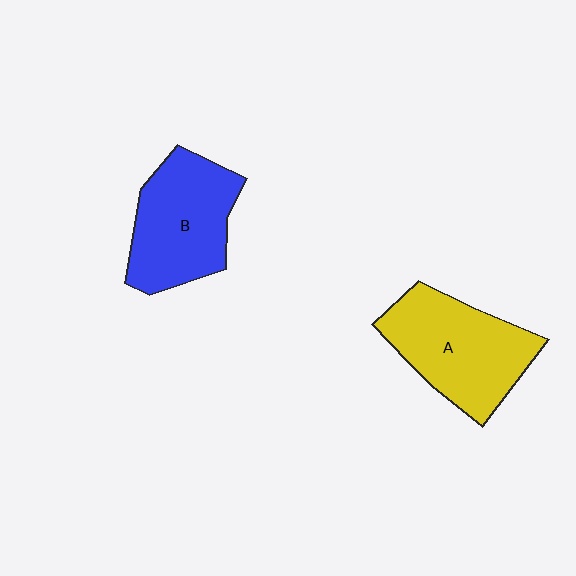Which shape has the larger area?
Shape A (yellow).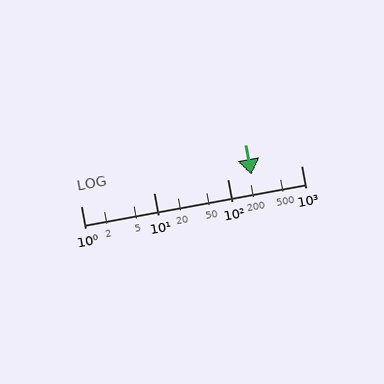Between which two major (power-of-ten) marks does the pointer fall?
The pointer is between 100 and 1000.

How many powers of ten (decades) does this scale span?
The scale spans 3 decades, from 1 to 1000.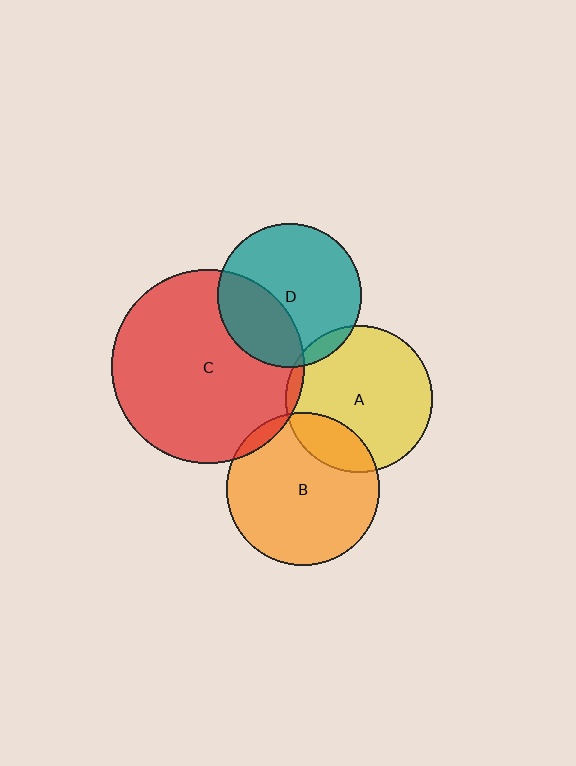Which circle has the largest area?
Circle C (red).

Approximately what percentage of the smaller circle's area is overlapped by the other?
Approximately 5%.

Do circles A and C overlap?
Yes.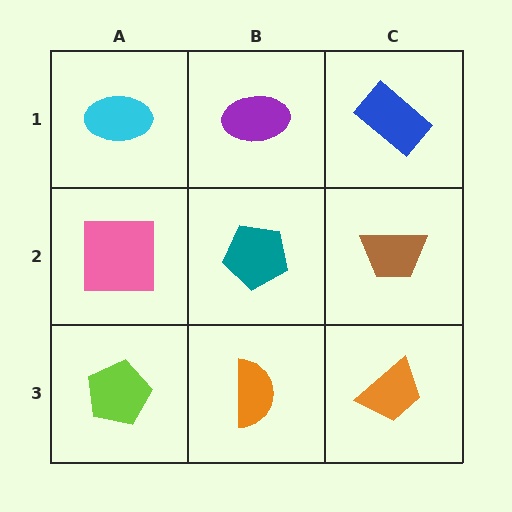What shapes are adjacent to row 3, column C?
A brown trapezoid (row 2, column C), an orange semicircle (row 3, column B).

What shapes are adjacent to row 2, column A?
A cyan ellipse (row 1, column A), a lime pentagon (row 3, column A), a teal pentagon (row 2, column B).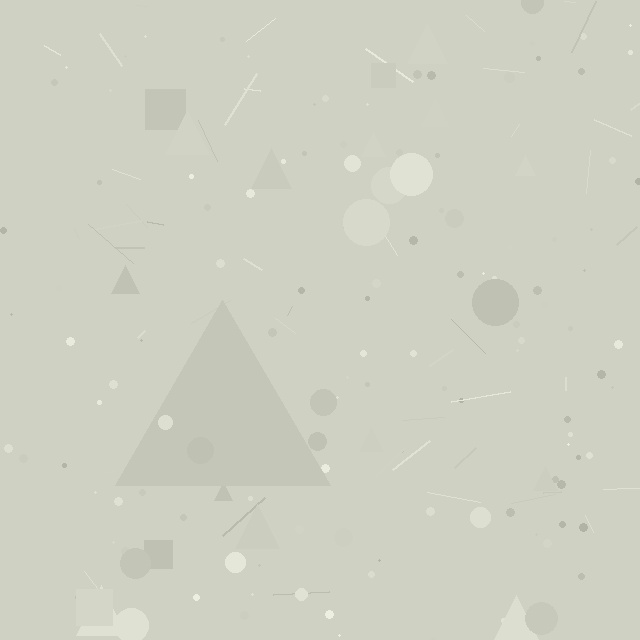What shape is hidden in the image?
A triangle is hidden in the image.